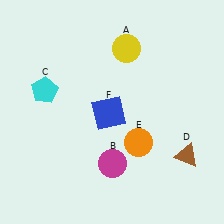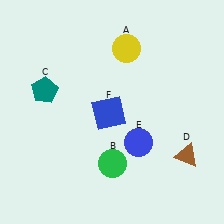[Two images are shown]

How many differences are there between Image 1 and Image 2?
There are 3 differences between the two images.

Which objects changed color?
B changed from magenta to green. C changed from cyan to teal. E changed from orange to blue.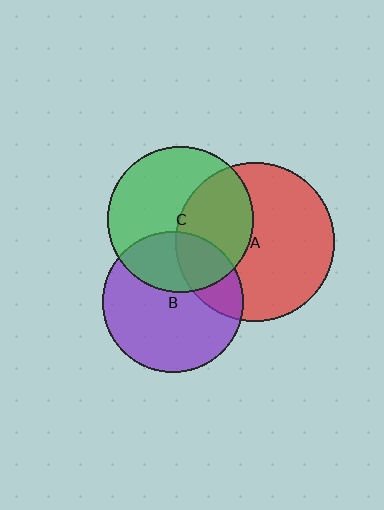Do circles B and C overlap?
Yes.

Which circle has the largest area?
Circle A (red).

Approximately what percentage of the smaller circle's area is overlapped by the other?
Approximately 30%.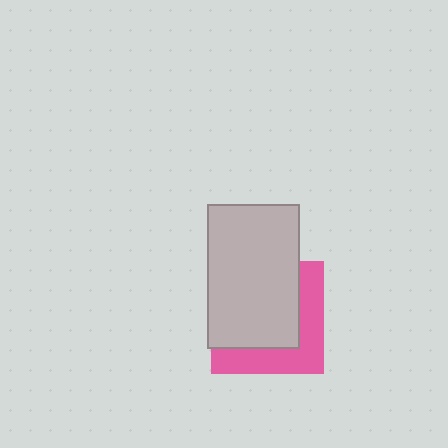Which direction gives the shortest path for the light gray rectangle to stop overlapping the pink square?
Moving toward the upper-left gives the shortest separation.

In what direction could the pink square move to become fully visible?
The pink square could move toward the lower-right. That would shift it out from behind the light gray rectangle entirely.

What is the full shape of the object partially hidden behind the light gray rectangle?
The partially hidden object is a pink square.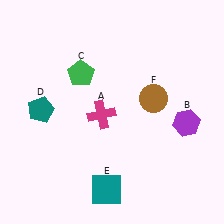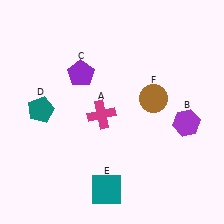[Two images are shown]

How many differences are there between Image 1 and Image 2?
There is 1 difference between the two images.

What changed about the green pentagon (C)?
In Image 1, C is green. In Image 2, it changed to purple.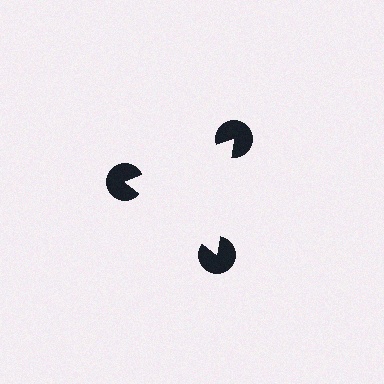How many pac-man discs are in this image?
There are 3 — one at each vertex of the illusory triangle.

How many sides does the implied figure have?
3 sides.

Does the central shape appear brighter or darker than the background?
It typically appears slightly brighter than the background, even though no actual brightness change is drawn.